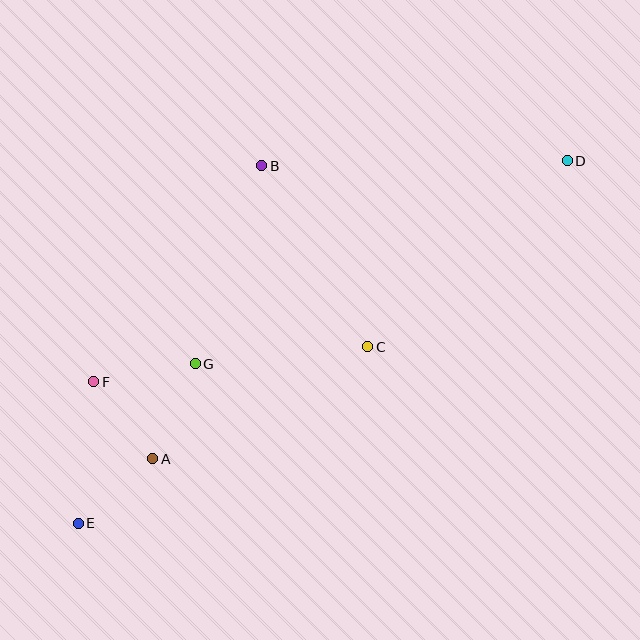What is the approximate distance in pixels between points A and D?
The distance between A and D is approximately 511 pixels.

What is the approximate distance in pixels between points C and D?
The distance between C and D is approximately 273 pixels.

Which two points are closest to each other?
Points A and F are closest to each other.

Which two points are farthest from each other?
Points D and E are farthest from each other.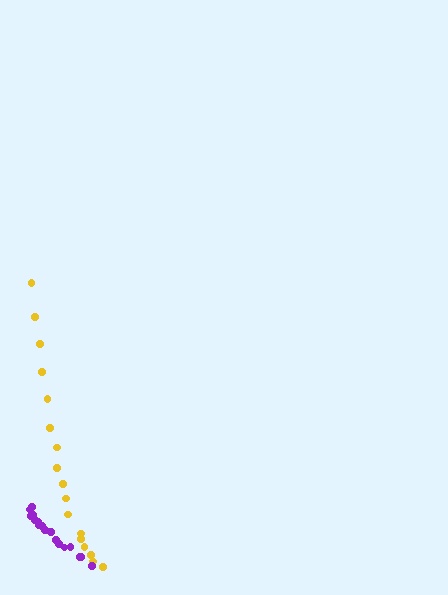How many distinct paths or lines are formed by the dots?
There are 2 distinct paths.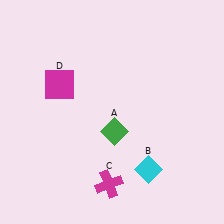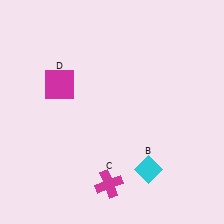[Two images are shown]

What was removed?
The green diamond (A) was removed in Image 2.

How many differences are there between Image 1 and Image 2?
There is 1 difference between the two images.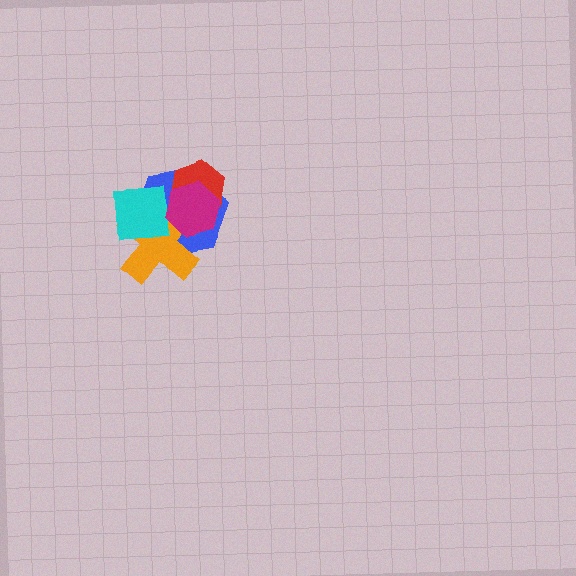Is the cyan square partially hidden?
Yes, it is partially covered by another shape.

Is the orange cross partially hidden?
Yes, it is partially covered by another shape.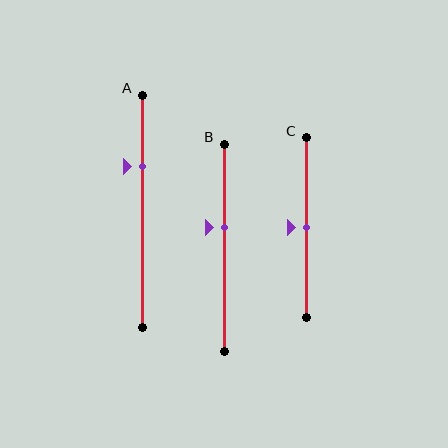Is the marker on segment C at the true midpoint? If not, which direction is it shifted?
Yes, the marker on segment C is at the true midpoint.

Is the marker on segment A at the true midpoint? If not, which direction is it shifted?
No, the marker on segment A is shifted upward by about 19% of the segment length.